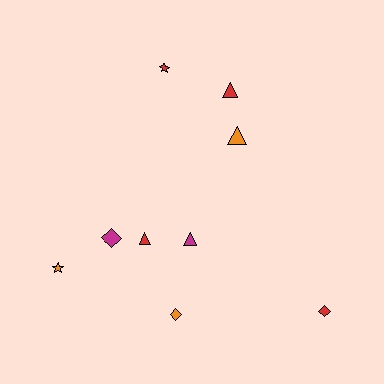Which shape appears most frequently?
Triangle, with 4 objects.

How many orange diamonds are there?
There is 1 orange diamond.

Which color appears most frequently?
Red, with 4 objects.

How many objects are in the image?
There are 9 objects.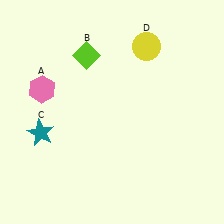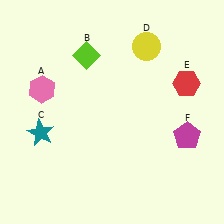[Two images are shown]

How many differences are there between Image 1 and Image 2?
There are 2 differences between the two images.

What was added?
A red hexagon (E), a magenta pentagon (F) were added in Image 2.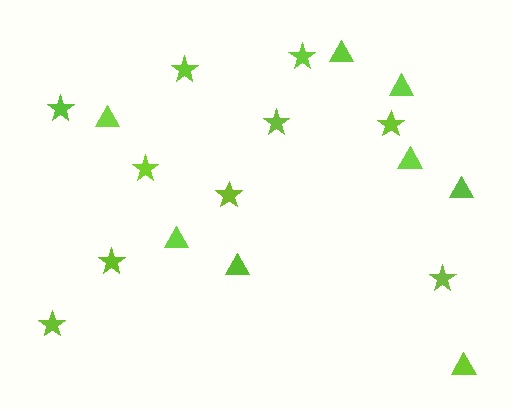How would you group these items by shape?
There are 2 groups: one group of triangles (8) and one group of stars (10).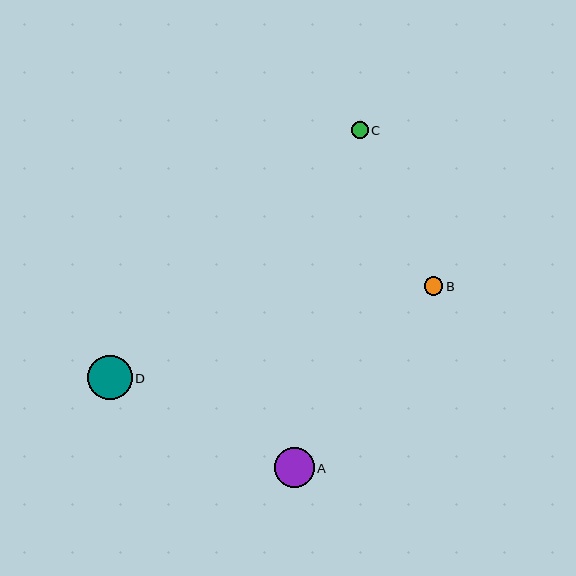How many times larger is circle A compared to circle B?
Circle A is approximately 2.2 times the size of circle B.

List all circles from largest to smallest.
From largest to smallest: D, A, B, C.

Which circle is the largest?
Circle D is the largest with a size of approximately 44 pixels.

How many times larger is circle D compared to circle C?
Circle D is approximately 2.6 times the size of circle C.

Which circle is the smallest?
Circle C is the smallest with a size of approximately 17 pixels.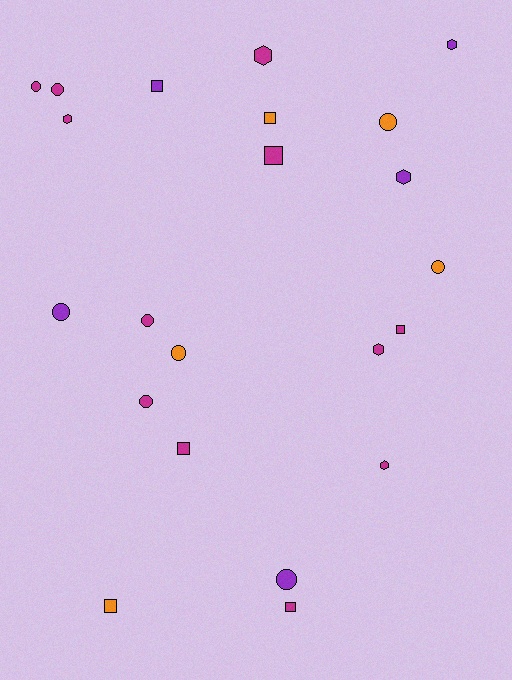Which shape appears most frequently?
Circle, with 9 objects.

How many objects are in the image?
There are 22 objects.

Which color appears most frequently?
Magenta, with 12 objects.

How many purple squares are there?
There is 1 purple square.